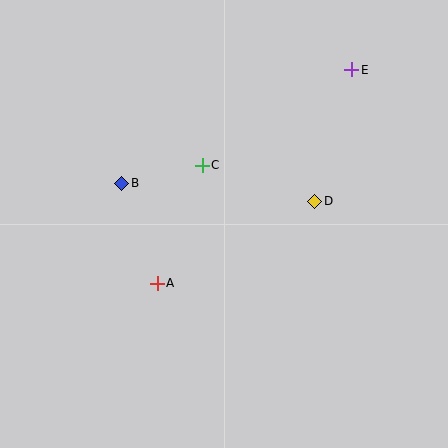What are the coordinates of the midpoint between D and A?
The midpoint between D and A is at (236, 242).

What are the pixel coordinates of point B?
Point B is at (122, 183).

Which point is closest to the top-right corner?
Point E is closest to the top-right corner.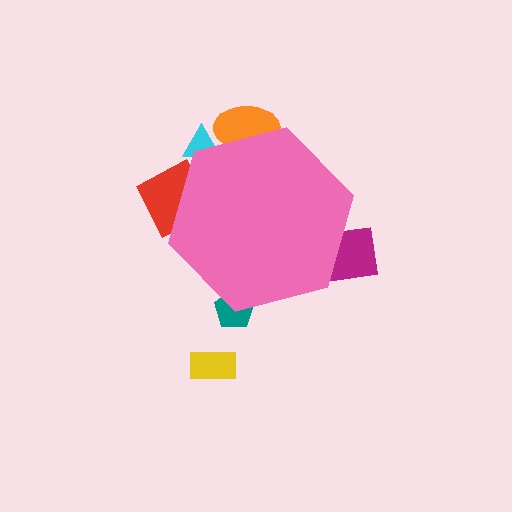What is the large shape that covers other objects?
A pink hexagon.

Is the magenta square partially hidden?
Yes, the magenta square is partially hidden behind the pink hexagon.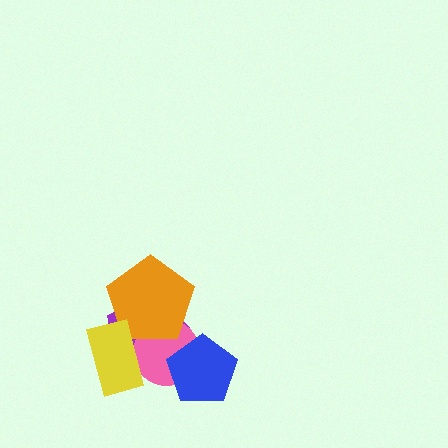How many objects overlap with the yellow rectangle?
3 objects overlap with the yellow rectangle.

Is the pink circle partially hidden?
Yes, it is partially covered by another shape.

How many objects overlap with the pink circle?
4 objects overlap with the pink circle.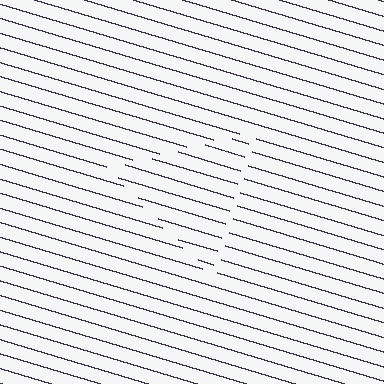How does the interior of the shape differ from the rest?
The interior of the shape contains the same grating, shifted by half a period — the contour is defined by the phase discontinuity where line-ends from the inner and outer gratings abut.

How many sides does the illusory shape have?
3 sides — the line-ends trace a triangle.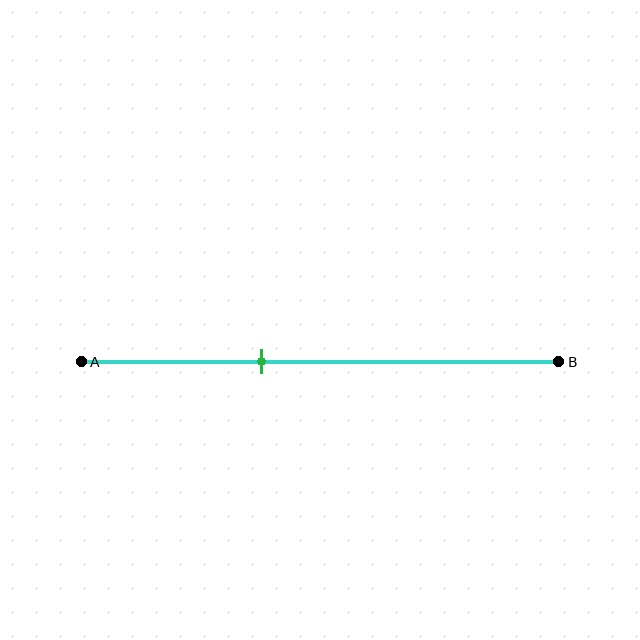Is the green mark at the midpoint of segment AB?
No, the mark is at about 40% from A, not at the 50% midpoint.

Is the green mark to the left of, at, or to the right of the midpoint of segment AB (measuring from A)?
The green mark is to the left of the midpoint of segment AB.